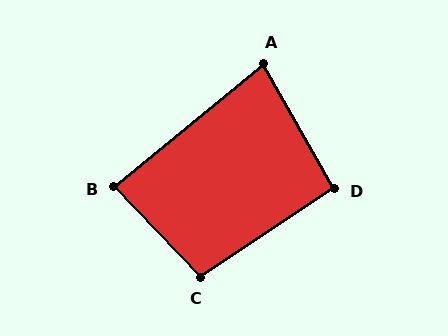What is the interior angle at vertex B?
Approximately 86 degrees (approximately right).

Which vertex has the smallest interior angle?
A, at approximately 80 degrees.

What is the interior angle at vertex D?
Approximately 94 degrees (approximately right).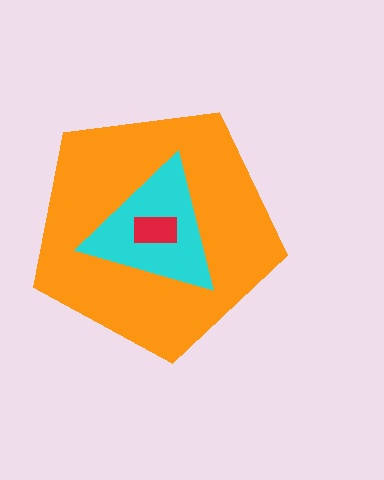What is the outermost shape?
The orange pentagon.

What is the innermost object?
The red rectangle.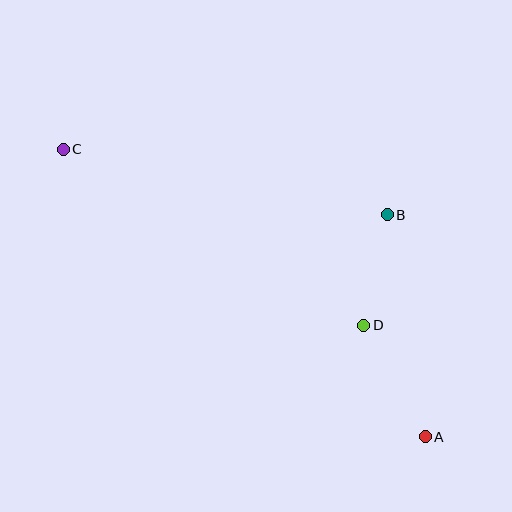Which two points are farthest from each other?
Points A and C are farthest from each other.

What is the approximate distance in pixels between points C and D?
The distance between C and D is approximately 348 pixels.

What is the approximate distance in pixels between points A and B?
The distance between A and B is approximately 225 pixels.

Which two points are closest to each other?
Points B and D are closest to each other.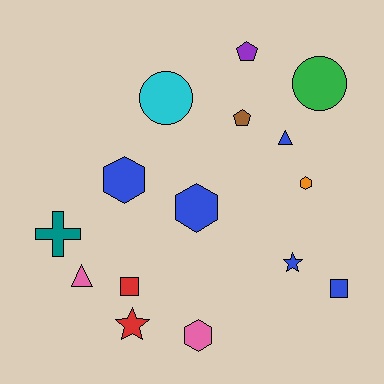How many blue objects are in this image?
There are 5 blue objects.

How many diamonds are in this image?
There are no diamonds.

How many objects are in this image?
There are 15 objects.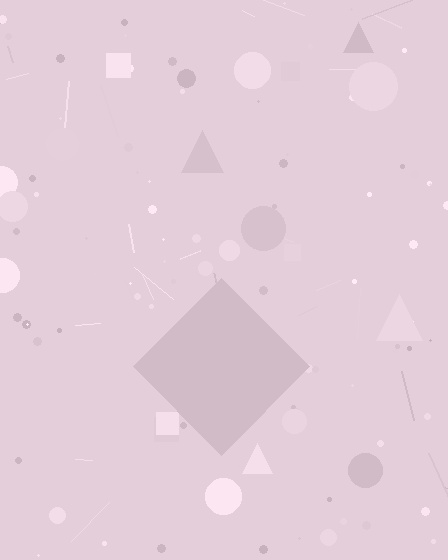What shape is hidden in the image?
A diamond is hidden in the image.